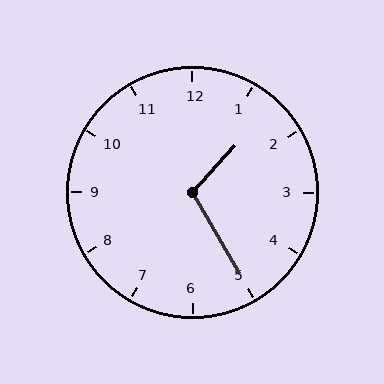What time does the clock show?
1:25.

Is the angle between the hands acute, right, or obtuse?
It is obtuse.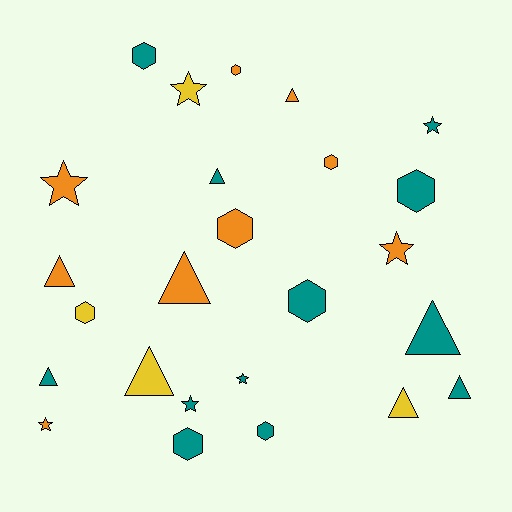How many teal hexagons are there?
There are 5 teal hexagons.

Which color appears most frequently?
Teal, with 12 objects.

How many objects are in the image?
There are 25 objects.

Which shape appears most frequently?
Hexagon, with 9 objects.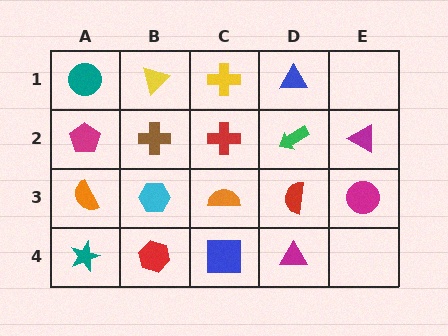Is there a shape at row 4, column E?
No, that cell is empty.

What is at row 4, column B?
A red hexagon.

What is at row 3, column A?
An orange semicircle.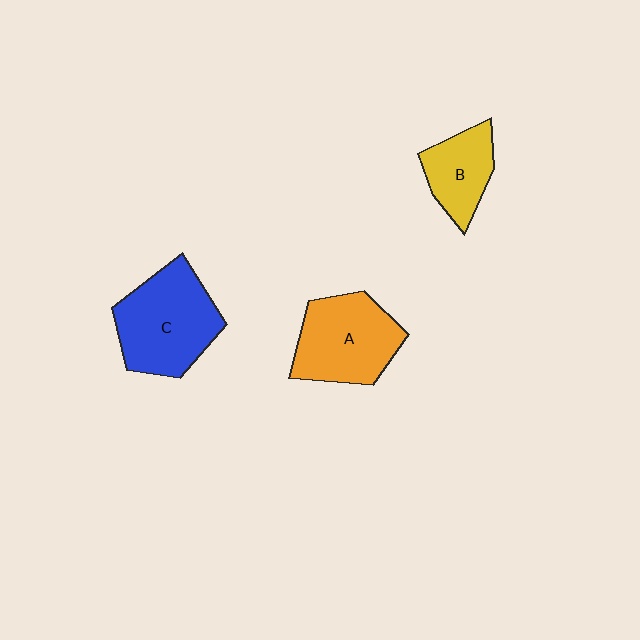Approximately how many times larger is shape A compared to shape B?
Approximately 1.6 times.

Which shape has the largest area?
Shape C (blue).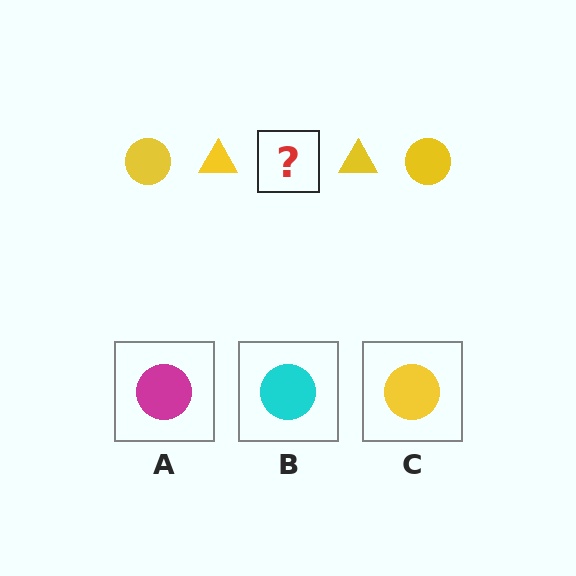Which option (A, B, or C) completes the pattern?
C.